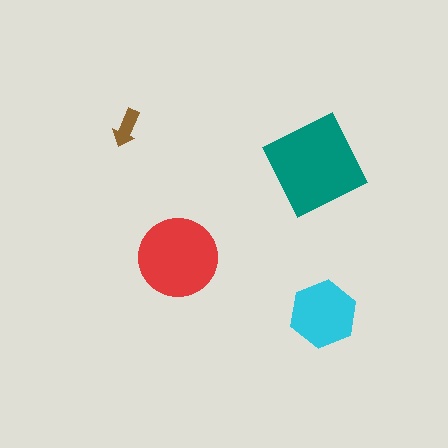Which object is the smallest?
The brown arrow.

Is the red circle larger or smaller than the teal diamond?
Smaller.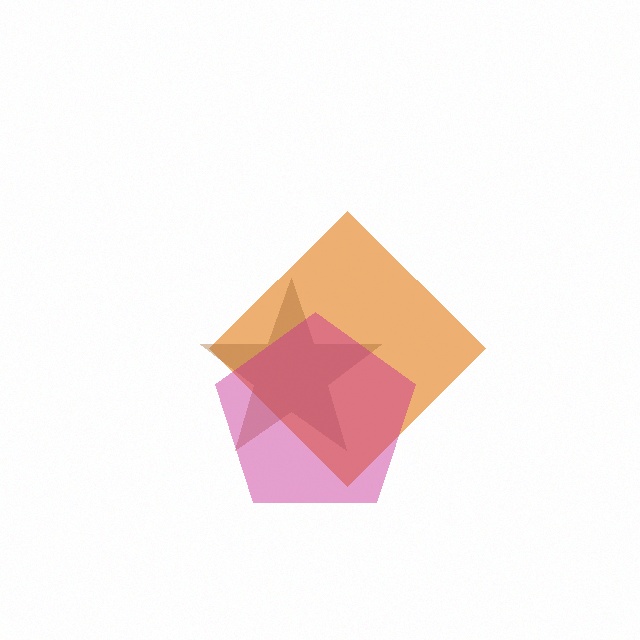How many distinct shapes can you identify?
There are 3 distinct shapes: an orange diamond, a brown star, a magenta pentagon.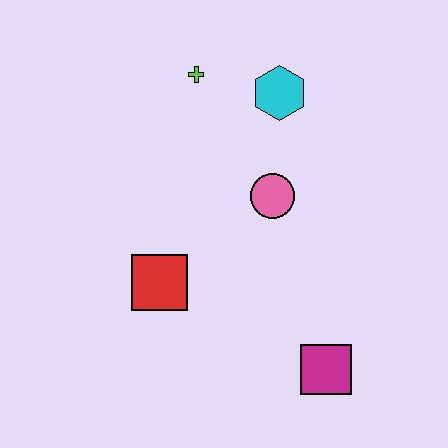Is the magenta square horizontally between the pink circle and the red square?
No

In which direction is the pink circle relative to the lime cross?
The pink circle is below the lime cross.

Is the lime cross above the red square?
Yes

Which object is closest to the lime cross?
The cyan hexagon is closest to the lime cross.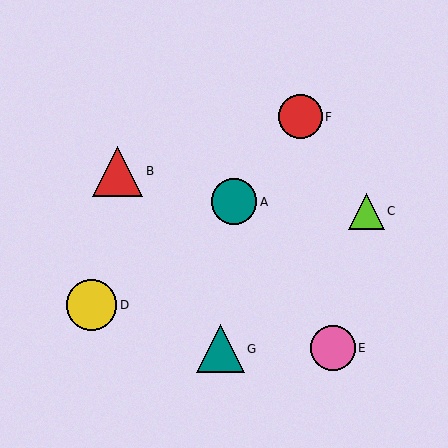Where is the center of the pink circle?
The center of the pink circle is at (333, 348).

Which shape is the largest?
The yellow circle (labeled D) is the largest.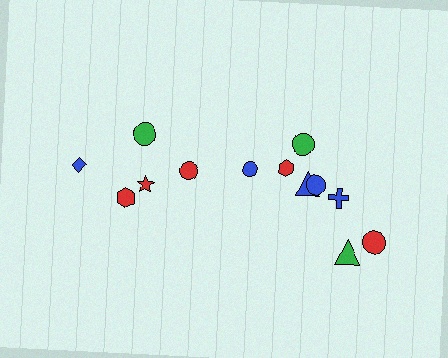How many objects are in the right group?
There are 8 objects.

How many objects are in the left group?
There are 5 objects.